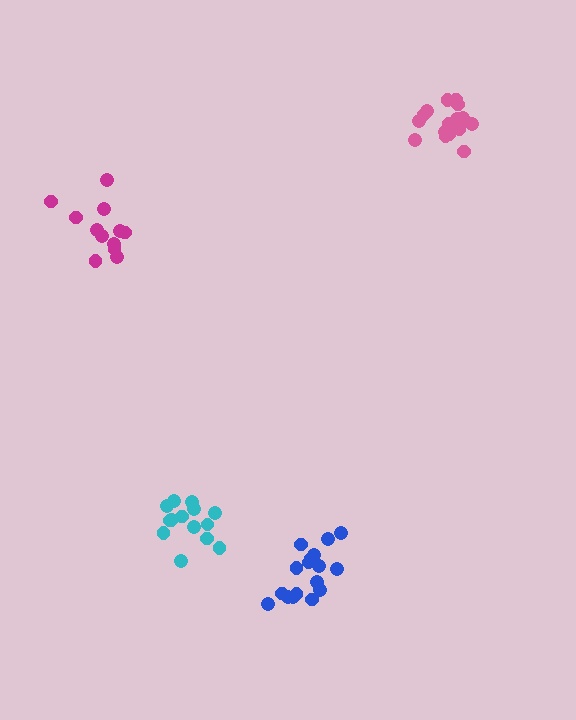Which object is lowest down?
The blue cluster is bottommost.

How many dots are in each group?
Group 1: 17 dots, Group 2: 14 dots, Group 3: 17 dots, Group 4: 12 dots (60 total).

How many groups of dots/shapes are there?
There are 4 groups.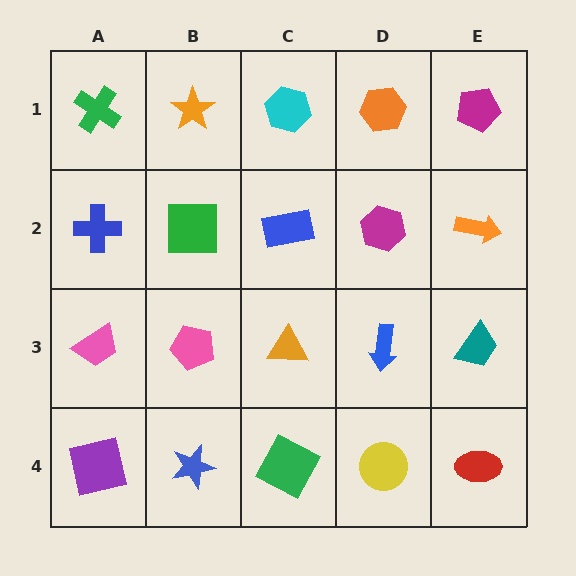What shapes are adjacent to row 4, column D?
A blue arrow (row 3, column D), a green square (row 4, column C), a red ellipse (row 4, column E).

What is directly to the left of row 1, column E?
An orange hexagon.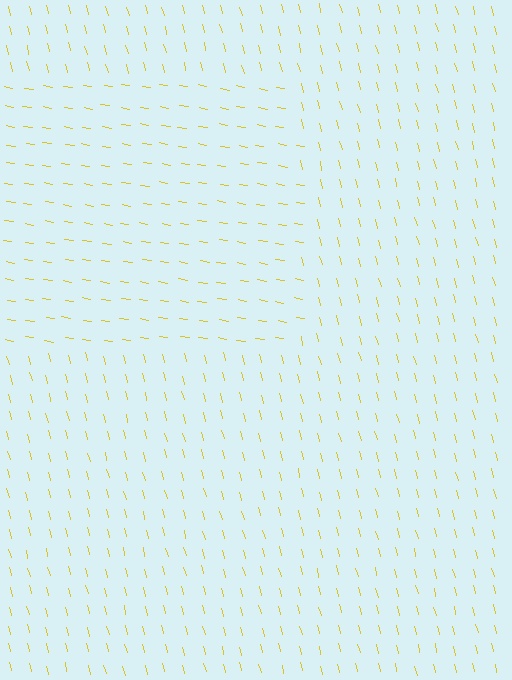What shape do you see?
I see a rectangle.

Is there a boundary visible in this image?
Yes, there is a texture boundary formed by a change in line orientation.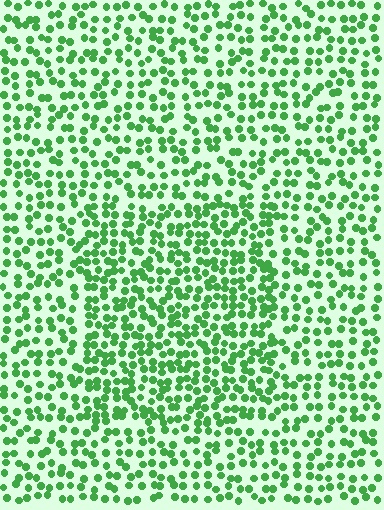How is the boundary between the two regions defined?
The boundary is defined by a change in element density (approximately 1.5x ratio). All elements are the same color, size, and shape.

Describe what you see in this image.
The image contains small green elements arranged at two different densities. A rectangle-shaped region is visible where the elements are more densely packed than the surrounding area.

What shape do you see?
I see a rectangle.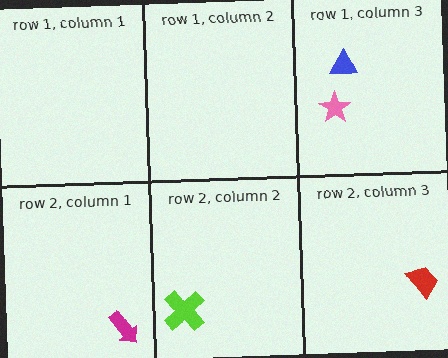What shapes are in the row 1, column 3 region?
The pink star, the blue triangle.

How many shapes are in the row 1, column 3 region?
2.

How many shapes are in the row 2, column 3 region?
1.